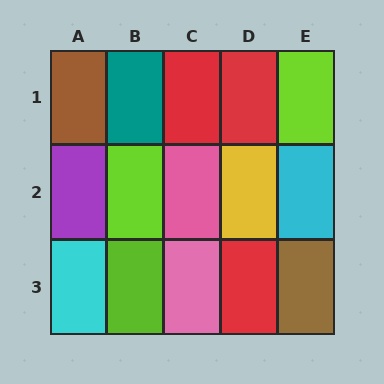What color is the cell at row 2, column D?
Yellow.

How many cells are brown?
2 cells are brown.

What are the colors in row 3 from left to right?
Cyan, lime, pink, red, brown.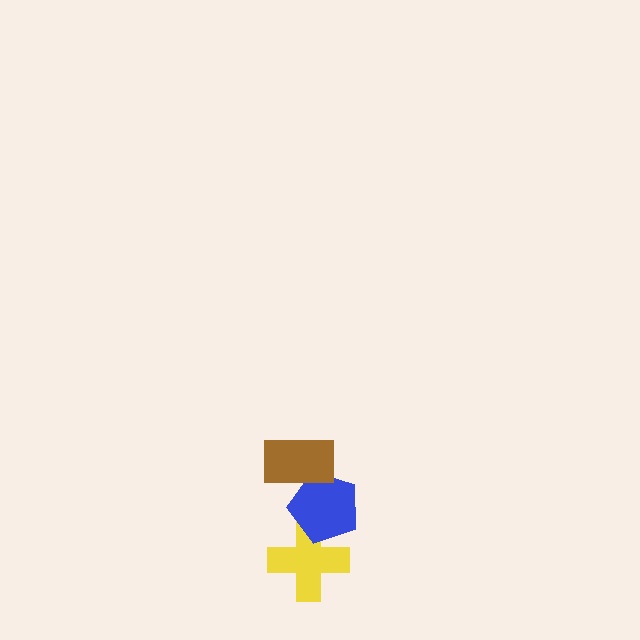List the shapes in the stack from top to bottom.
From top to bottom: the brown rectangle, the blue pentagon, the yellow cross.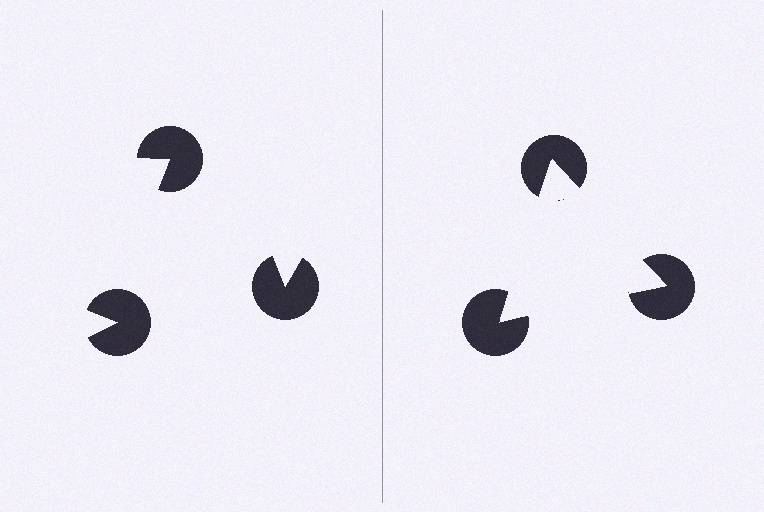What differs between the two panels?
The pac-man discs are positioned identically on both sides; only the wedge orientations differ. On the right they align to a triangle; on the left they are misaligned.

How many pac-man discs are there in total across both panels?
6 — 3 on each side.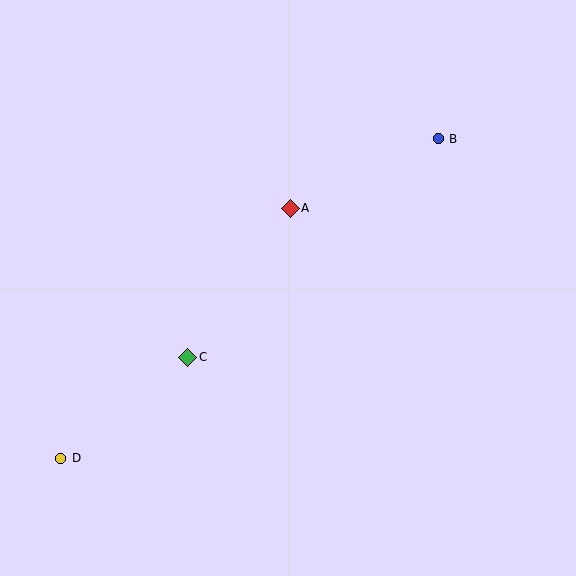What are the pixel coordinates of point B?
Point B is at (438, 139).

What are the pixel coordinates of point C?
Point C is at (188, 357).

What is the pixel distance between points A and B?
The distance between A and B is 164 pixels.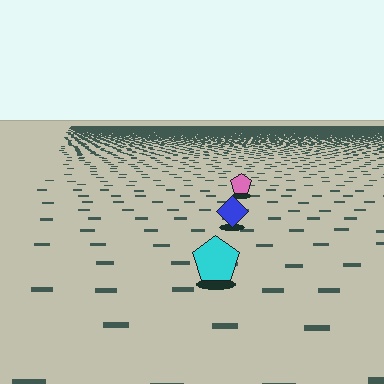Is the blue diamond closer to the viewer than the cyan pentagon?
No. The cyan pentagon is closer — you can tell from the texture gradient: the ground texture is coarser near it.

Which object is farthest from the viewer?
The pink pentagon is farthest from the viewer. It appears smaller and the ground texture around it is denser.